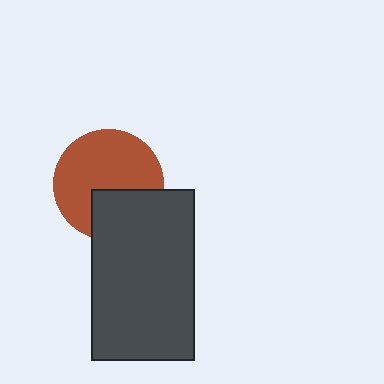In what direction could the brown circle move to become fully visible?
The brown circle could move up. That would shift it out from behind the dark gray rectangle entirely.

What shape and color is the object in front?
The object in front is a dark gray rectangle.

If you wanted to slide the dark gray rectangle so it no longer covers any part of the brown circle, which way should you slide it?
Slide it down — that is the most direct way to separate the two shapes.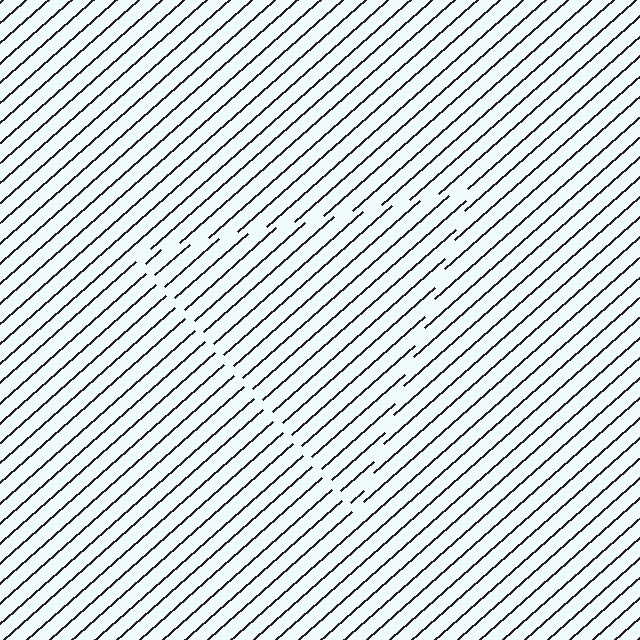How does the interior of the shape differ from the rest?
The interior of the shape contains the same grating, shifted by half a period — the contour is defined by the phase discontinuity where line-ends from the inner and outer gratings abut.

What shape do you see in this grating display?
An illusory triangle. The interior of the shape contains the same grating, shifted by half a period — the contour is defined by the phase discontinuity where line-ends from the inner and outer gratings abut.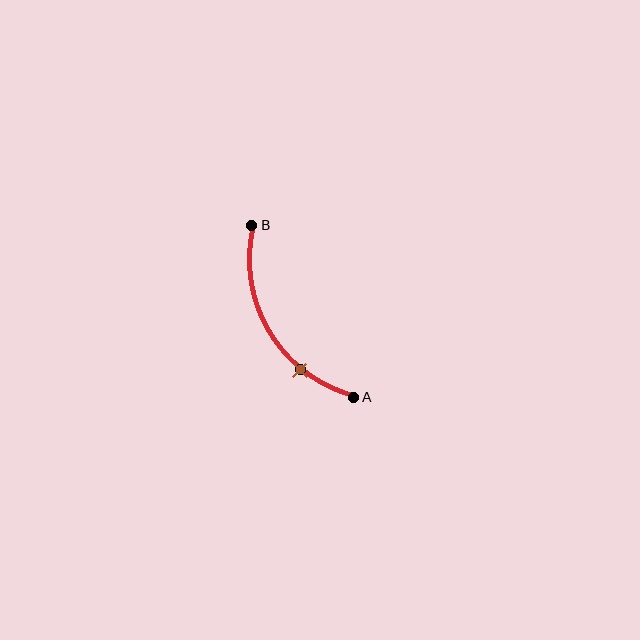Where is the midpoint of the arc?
The arc midpoint is the point on the curve farthest from the straight line joining A and B. It sits to the left of that line.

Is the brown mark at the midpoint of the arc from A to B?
No. The brown mark lies on the arc but is closer to endpoint A. The arc midpoint would be at the point on the curve equidistant along the arc from both A and B.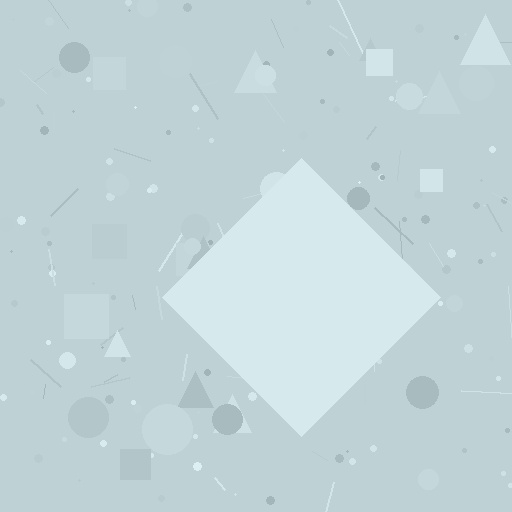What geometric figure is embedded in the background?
A diamond is embedded in the background.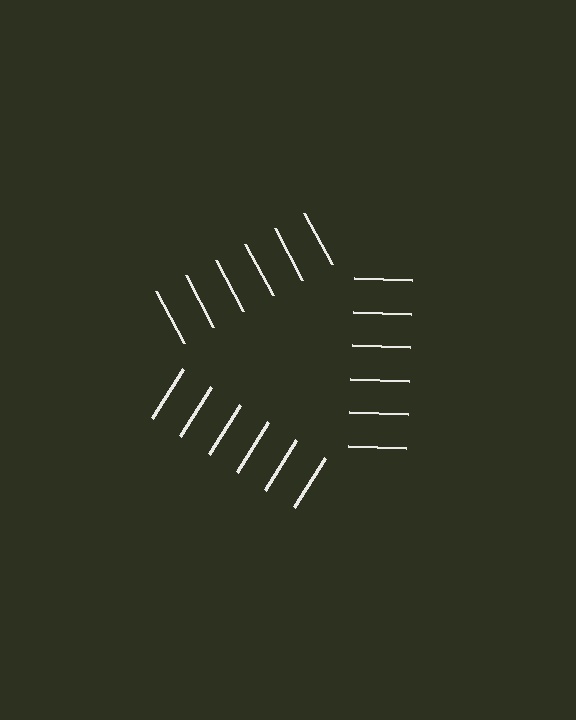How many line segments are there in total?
18 — 6 along each of the 3 edges.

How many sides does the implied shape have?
3 sides — the line-ends trace a triangle.